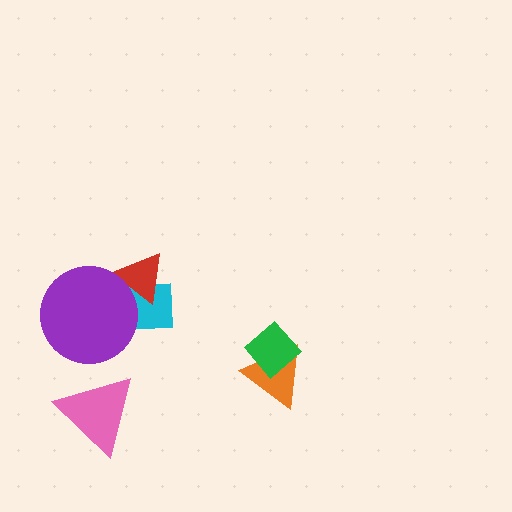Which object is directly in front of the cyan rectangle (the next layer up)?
The red triangle is directly in front of the cyan rectangle.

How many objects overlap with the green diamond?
1 object overlaps with the green diamond.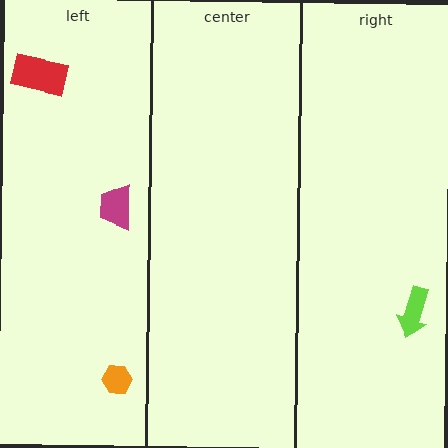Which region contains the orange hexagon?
The left region.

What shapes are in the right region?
The lime arrow.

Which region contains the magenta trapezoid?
The left region.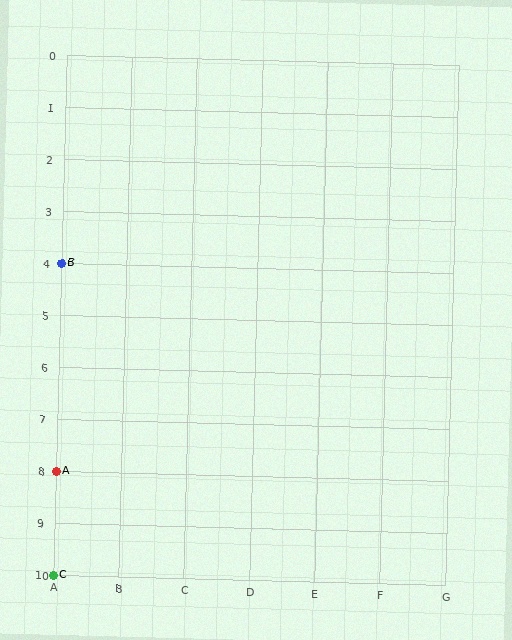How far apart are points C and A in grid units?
Points C and A are 2 rows apart.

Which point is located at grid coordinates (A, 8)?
Point A is at (A, 8).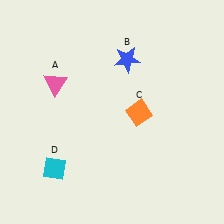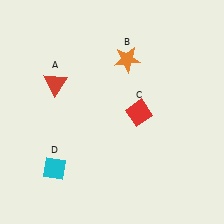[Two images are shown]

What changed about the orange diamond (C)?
In Image 1, C is orange. In Image 2, it changed to red.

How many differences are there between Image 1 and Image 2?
There are 3 differences between the two images.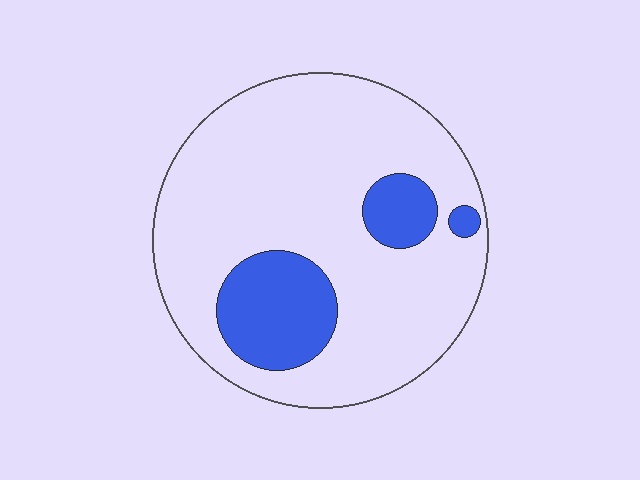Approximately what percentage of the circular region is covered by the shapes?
Approximately 20%.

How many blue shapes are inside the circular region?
3.